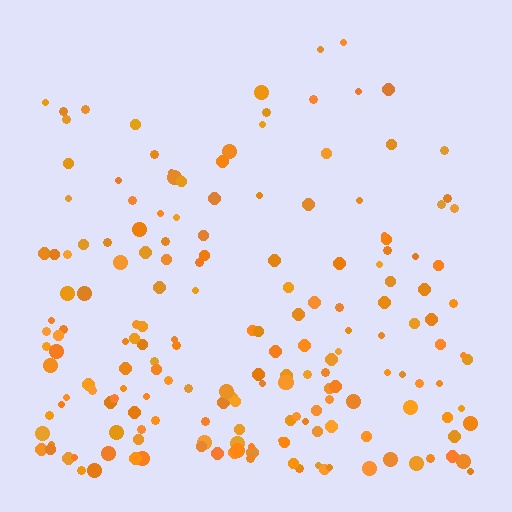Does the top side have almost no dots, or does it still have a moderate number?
Still a moderate number, just noticeably fewer than the bottom.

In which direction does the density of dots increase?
From top to bottom, with the bottom side densest.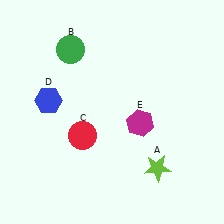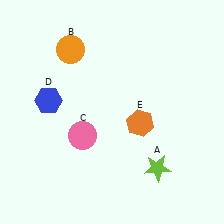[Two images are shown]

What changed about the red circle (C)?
In Image 1, C is red. In Image 2, it changed to pink.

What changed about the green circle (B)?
In Image 1, B is green. In Image 2, it changed to orange.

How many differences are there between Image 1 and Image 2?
There are 3 differences between the two images.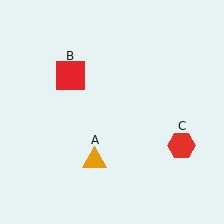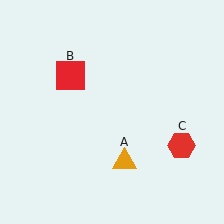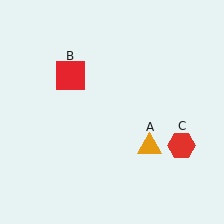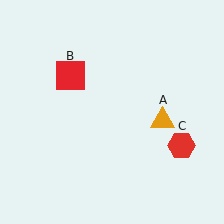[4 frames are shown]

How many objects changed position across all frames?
1 object changed position: orange triangle (object A).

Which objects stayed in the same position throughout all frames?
Red square (object B) and red hexagon (object C) remained stationary.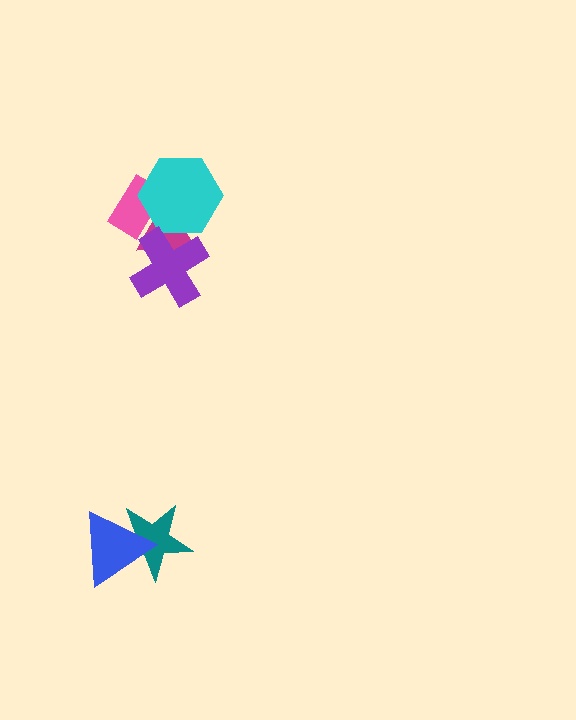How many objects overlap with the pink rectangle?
2 objects overlap with the pink rectangle.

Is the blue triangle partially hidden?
No, no other shape covers it.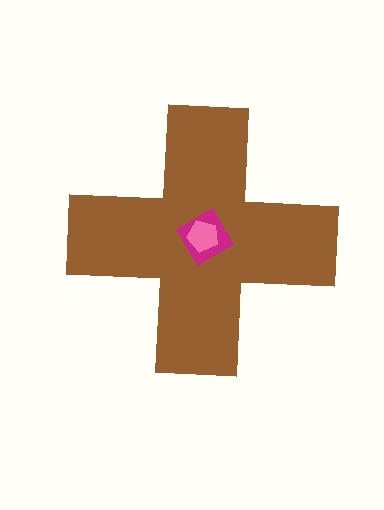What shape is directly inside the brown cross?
The magenta diamond.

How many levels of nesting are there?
3.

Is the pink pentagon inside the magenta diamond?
Yes.